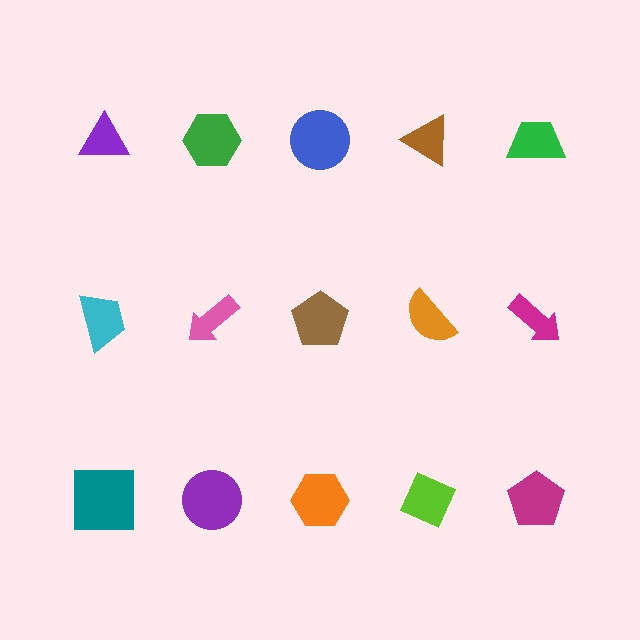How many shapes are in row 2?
5 shapes.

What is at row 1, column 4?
A brown triangle.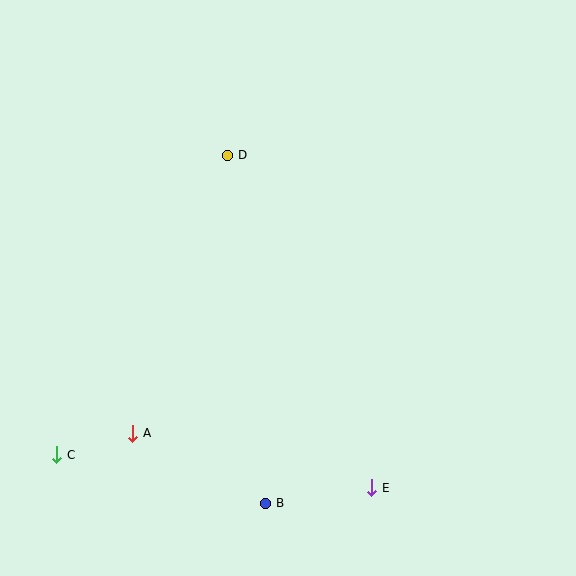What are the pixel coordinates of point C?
Point C is at (57, 455).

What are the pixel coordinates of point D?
Point D is at (227, 155).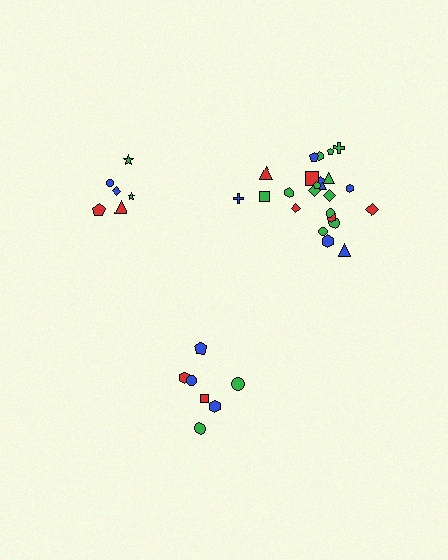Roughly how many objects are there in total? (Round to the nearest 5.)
Roughly 40 objects in total.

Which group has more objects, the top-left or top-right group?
The top-right group.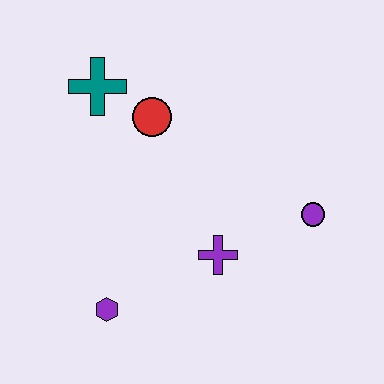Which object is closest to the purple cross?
The purple circle is closest to the purple cross.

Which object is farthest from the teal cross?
The purple circle is farthest from the teal cross.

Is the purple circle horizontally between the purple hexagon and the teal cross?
No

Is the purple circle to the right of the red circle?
Yes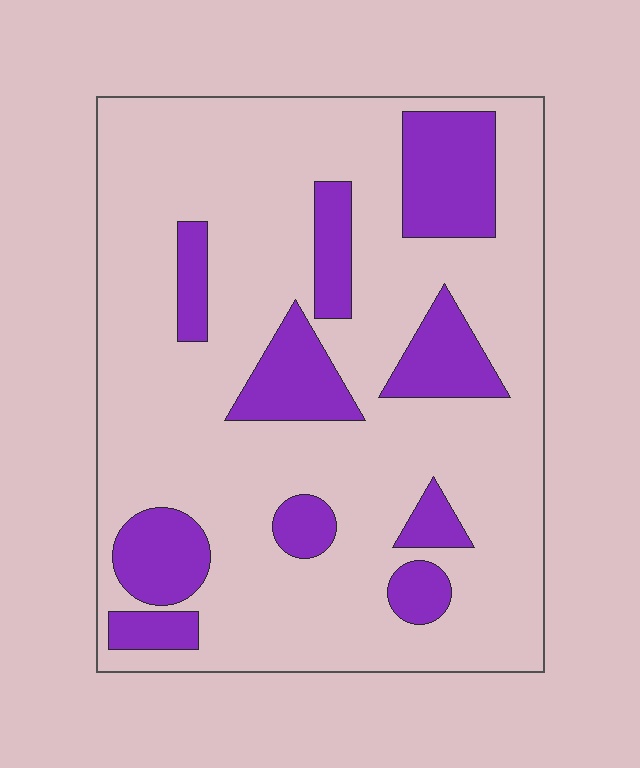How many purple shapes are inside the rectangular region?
10.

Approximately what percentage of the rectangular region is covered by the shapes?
Approximately 20%.